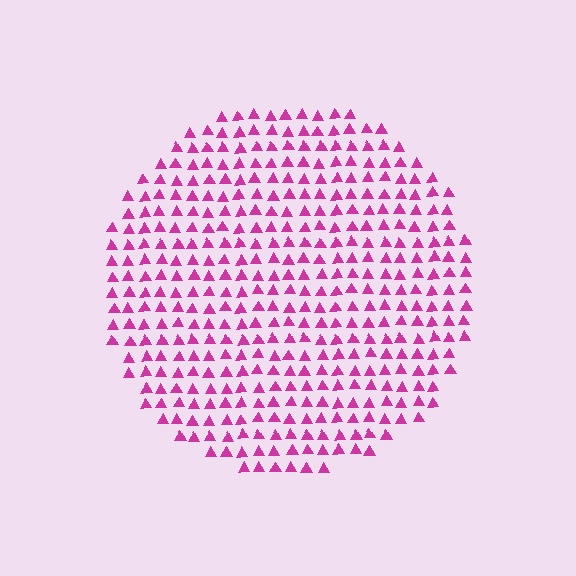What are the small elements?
The small elements are triangles.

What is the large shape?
The large shape is a circle.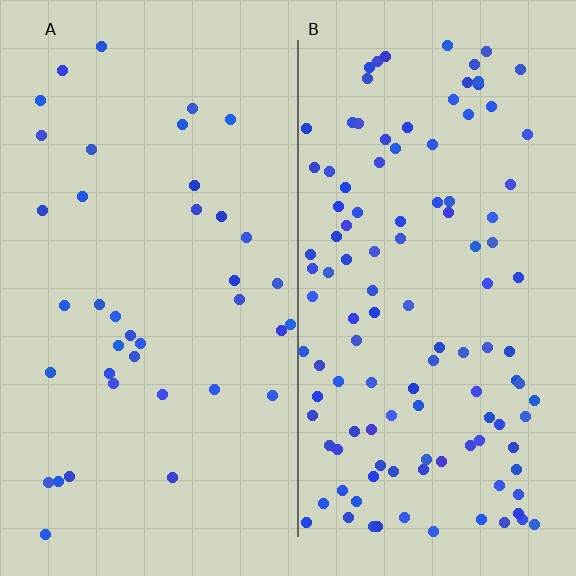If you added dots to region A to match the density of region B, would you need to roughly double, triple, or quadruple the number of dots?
Approximately triple.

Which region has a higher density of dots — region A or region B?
B (the right).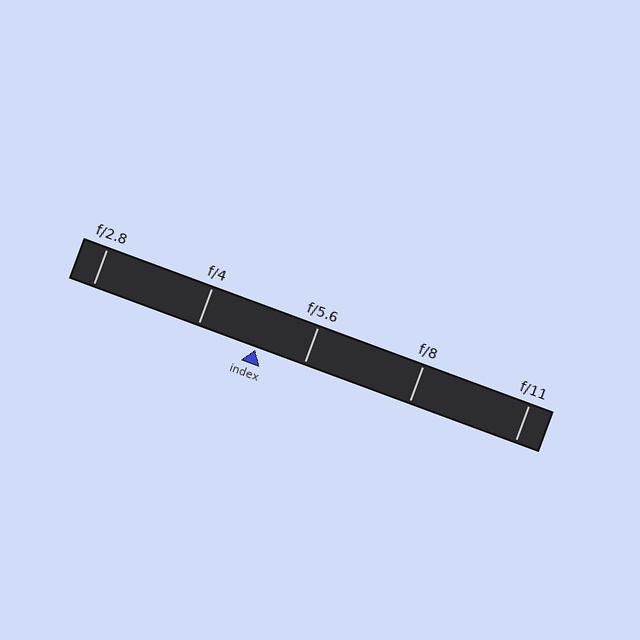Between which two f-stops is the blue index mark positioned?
The index mark is between f/4 and f/5.6.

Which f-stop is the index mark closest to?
The index mark is closest to f/5.6.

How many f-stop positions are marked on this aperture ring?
There are 5 f-stop positions marked.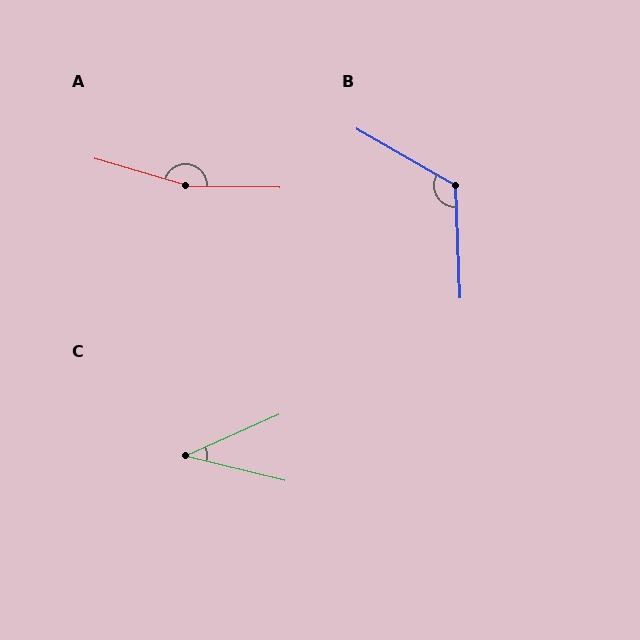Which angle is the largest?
A, at approximately 164 degrees.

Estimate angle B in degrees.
Approximately 122 degrees.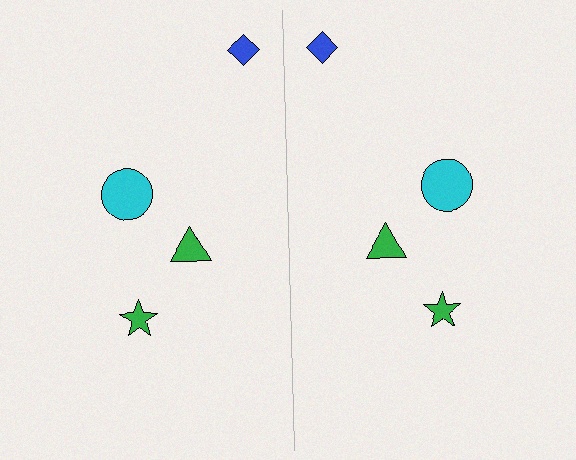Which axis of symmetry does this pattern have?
The pattern has a vertical axis of symmetry running through the center of the image.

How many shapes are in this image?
There are 8 shapes in this image.